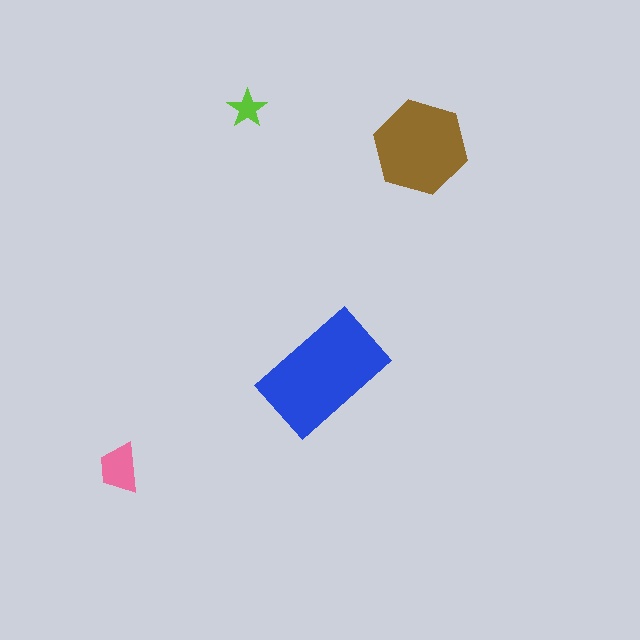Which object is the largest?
The blue rectangle.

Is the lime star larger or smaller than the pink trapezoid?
Smaller.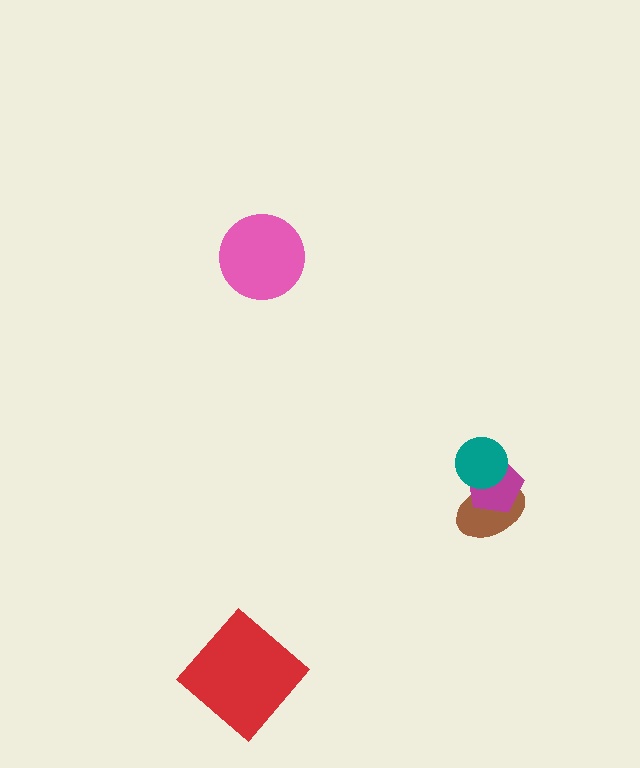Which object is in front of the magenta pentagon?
The teal circle is in front of the magenta pentagon.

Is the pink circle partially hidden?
No, no other shape covers it.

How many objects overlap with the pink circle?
0 objects overlap with the pink circle.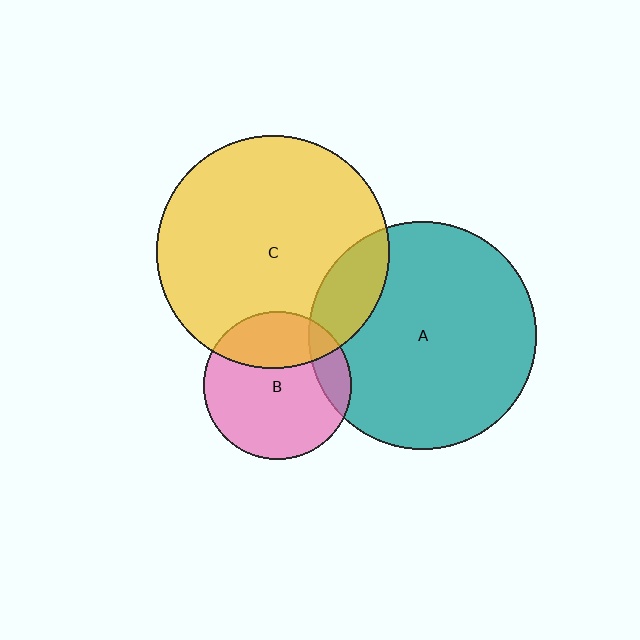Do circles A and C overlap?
Yes.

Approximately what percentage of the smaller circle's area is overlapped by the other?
Approximately 15%.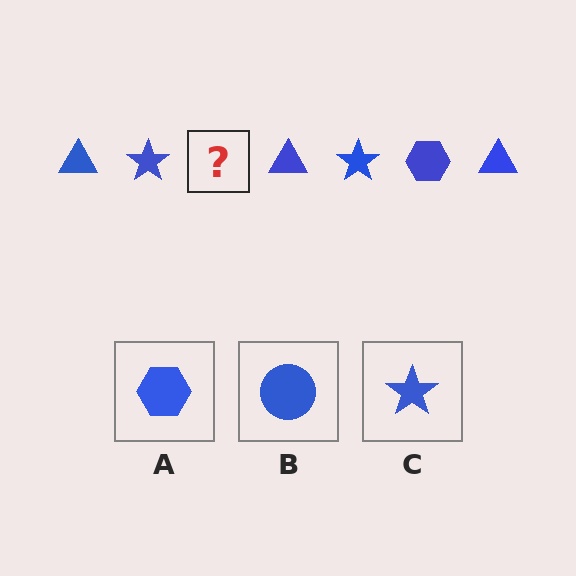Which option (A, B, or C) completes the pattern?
A.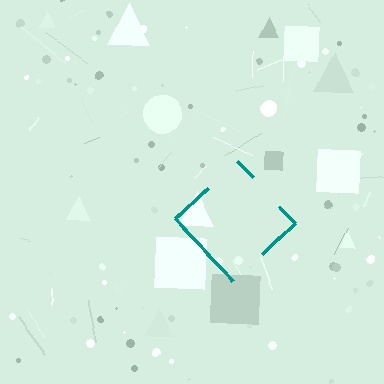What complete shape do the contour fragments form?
The contour fragments form a diamond.